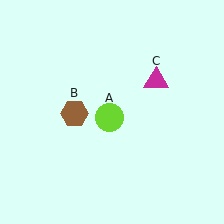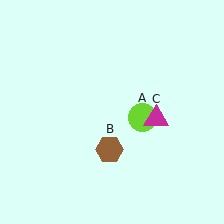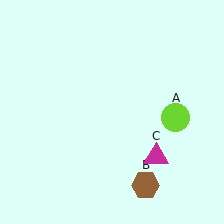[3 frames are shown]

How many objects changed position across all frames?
3 objects changed position: lime circle (object A), brown hexagon (object B), magenta triangle (object C).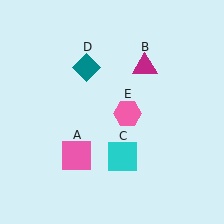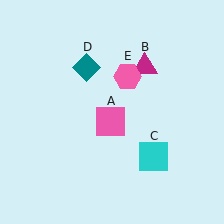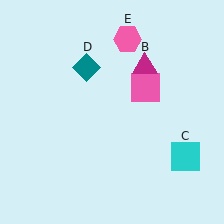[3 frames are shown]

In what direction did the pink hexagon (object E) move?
The pink hexagon (object E) moved up.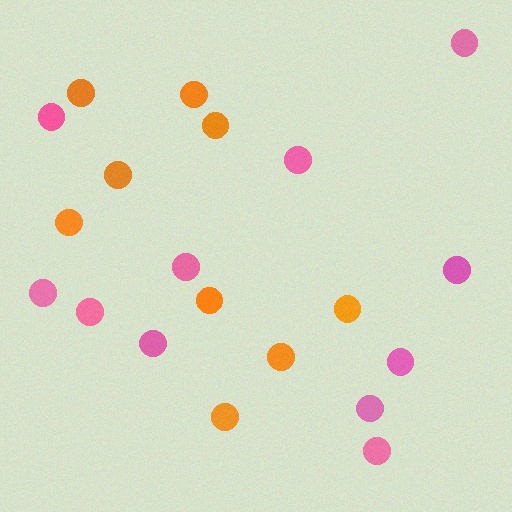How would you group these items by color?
There are 2 groups: one group of pink circles (11) and one group of orange circles (9).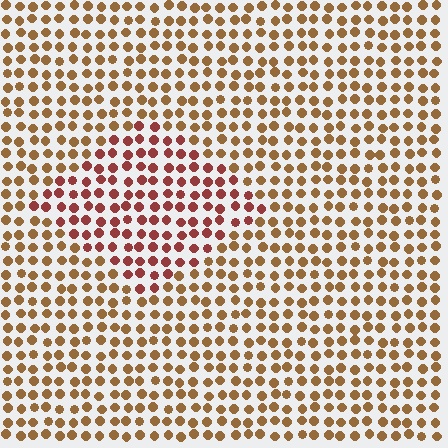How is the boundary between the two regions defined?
The boundary is defined purely by a slight shift in hue (about 33 degrees). Spacing, size, and orientation are identical on both sides.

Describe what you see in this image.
The image is filled with small brown elements in a uniform arrangement. A diamond-shaped region is visible where the elements are tinted to a slightly different hue, forming a subtle color boundary.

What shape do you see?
I see a diamond.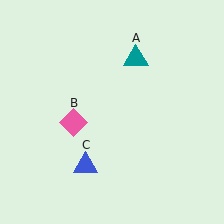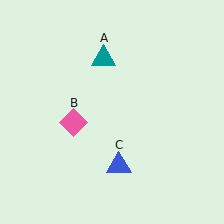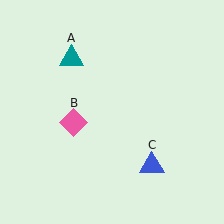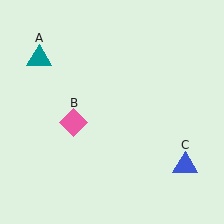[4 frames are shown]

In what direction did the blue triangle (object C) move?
The blue triangle (object C) moved right.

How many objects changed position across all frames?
2 objects changed position: teal triangle (object A), blue triangle (object C).